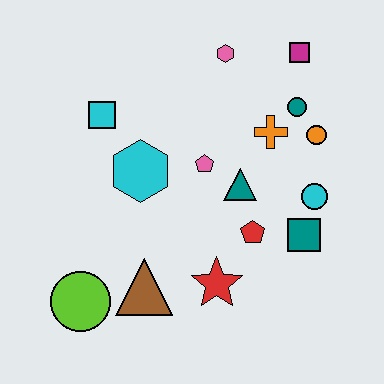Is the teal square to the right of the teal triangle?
Yes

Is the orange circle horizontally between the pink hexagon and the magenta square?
No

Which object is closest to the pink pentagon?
The teal triangle is closest to the pink pentagon.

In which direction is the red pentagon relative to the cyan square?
The red pentagon is to the right of the cyan square.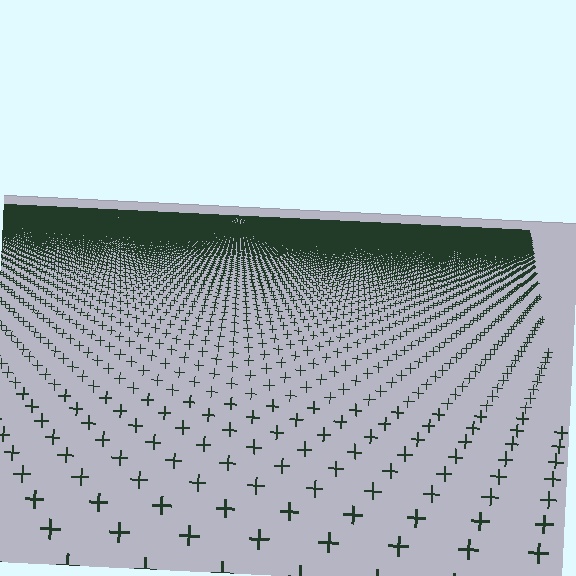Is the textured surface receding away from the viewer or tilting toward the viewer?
The surface is receding away from the viewer. Texture elements get smaller and denser toward the top.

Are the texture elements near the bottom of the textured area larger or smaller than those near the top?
Larger. Near the bottom, elements are closer to the viewer and appear at a bigger on-screen size.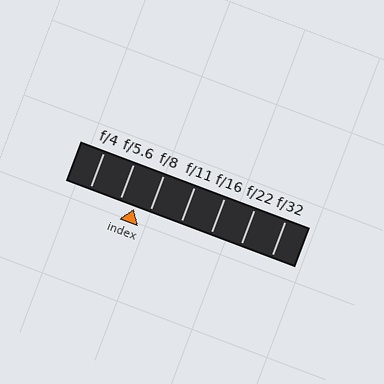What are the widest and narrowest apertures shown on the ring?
The widest aperture shown is f/4 and the narrowest is f/32.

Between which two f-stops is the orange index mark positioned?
The index mark is between f/5.6 and f/8.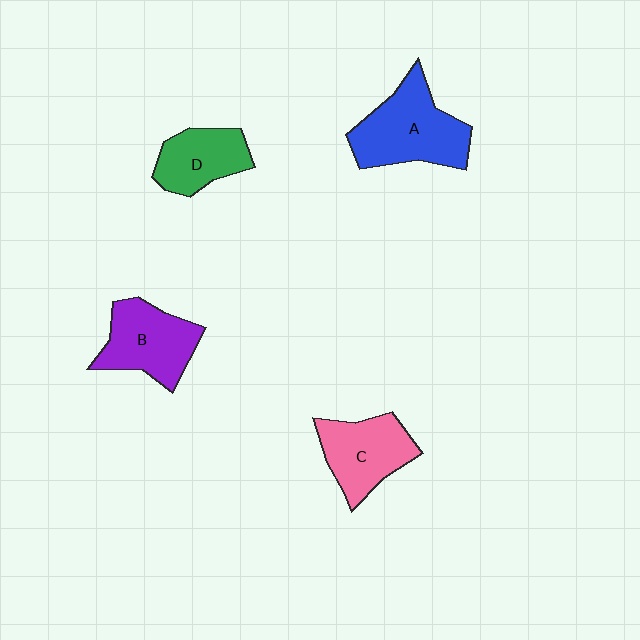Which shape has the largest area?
Shape A (blue).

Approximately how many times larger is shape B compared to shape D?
Approximately 1.2 times.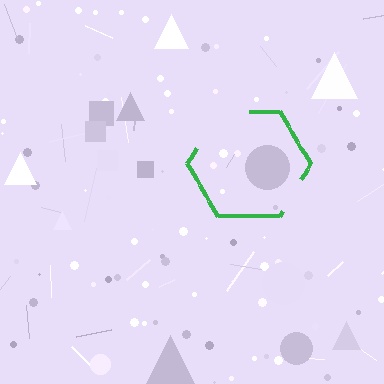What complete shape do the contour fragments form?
The contour fragments form a hexagon.